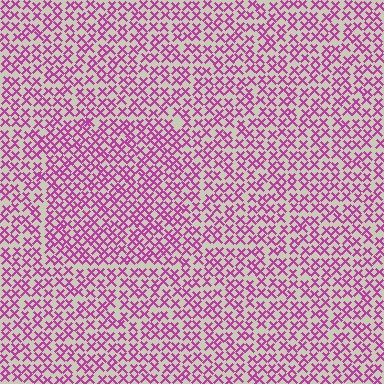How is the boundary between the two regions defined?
The boundary is defined by a change in element density (approximately 1.4x ratio). All elements are the same color, size, and shape.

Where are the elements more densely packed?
The elements are more densely packed inside the rectangle boundary.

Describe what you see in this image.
The image contains small magenta elements arranged at two different densities. A rectangle-shaped region is visible where the elements are more densely packed than the surrounding area.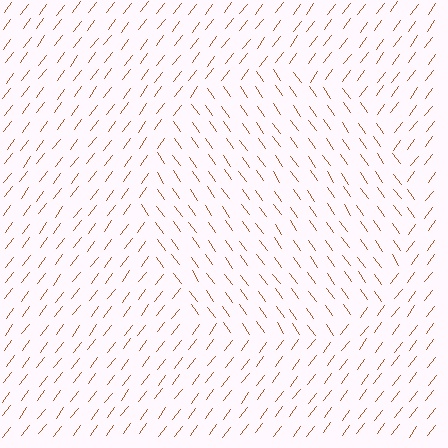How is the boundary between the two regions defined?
The boundary is defined purely by a change in line orientation (approximately 72 degrees difference). All lines are the same color and thickness.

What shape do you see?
I see a circle.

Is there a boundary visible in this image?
Yes, there is a texture boundary formed by a change in line orientation.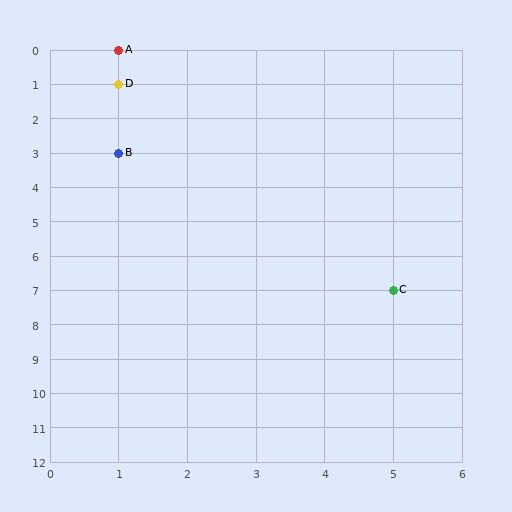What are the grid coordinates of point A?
Point A is at grid coordinates (1, 0).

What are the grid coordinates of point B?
Point B is at grid coordinates (1, 3).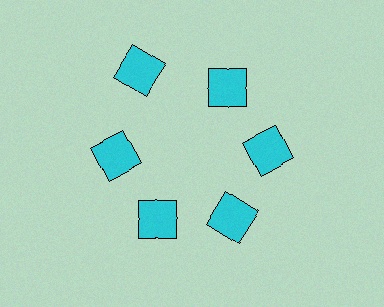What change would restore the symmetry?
The symmetry would be restored by moving it inward, back onto the ring so that all 6 squares sit at equal angles and equal distance from the center.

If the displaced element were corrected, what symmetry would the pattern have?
It would have 6-fold rotational symmetry — the pattern would map onto itself every 60 degrees.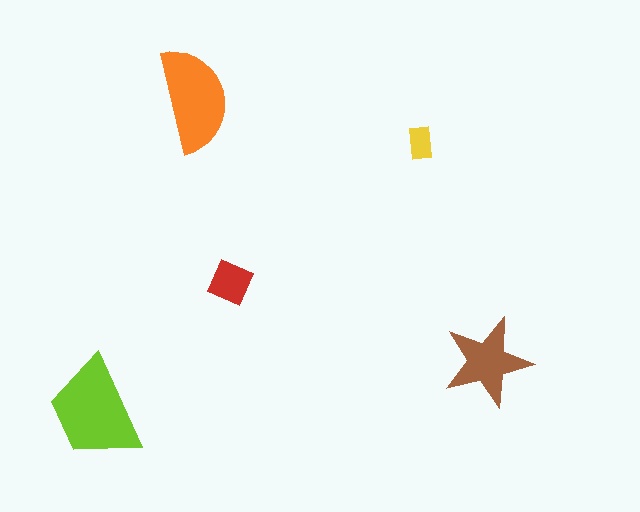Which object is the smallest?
The yellow rectangle.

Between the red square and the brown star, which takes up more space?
The brown star.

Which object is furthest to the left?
The lime trapezoid is leftmost.